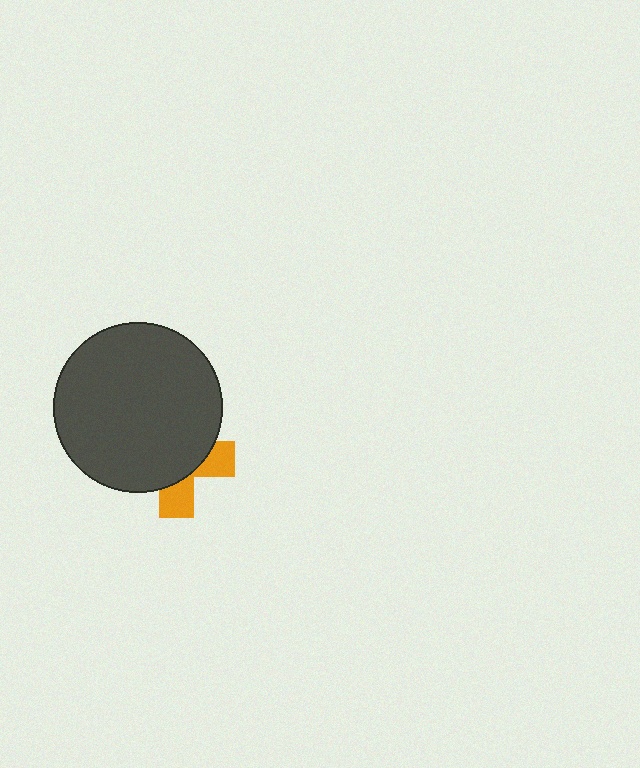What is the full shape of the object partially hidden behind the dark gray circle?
The partially hidden object is an orange cross.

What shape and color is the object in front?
The object in front is a dark gray circle.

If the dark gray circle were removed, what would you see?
You would see the complete orange cross.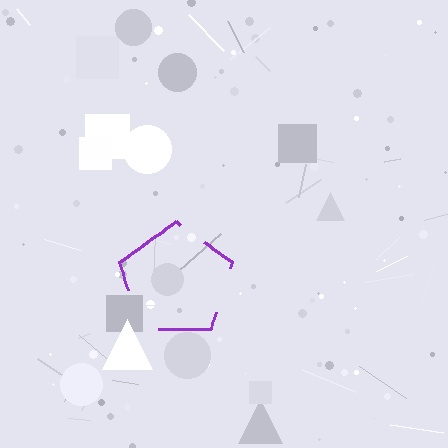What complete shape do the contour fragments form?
The contour fragments form a pentagon.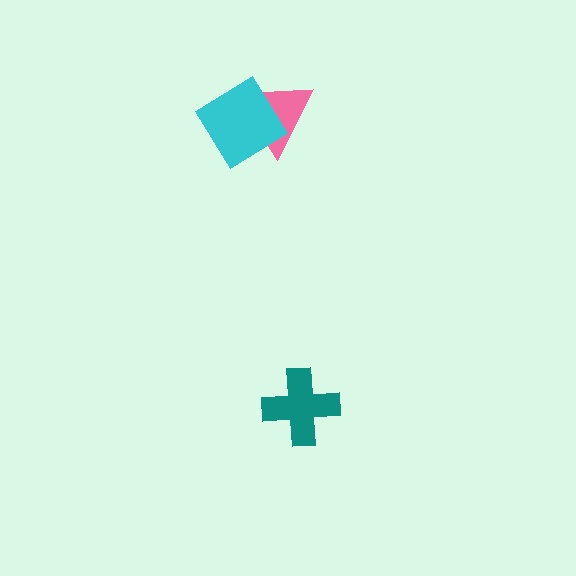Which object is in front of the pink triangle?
The cyan diamond is in front of the pink triangle.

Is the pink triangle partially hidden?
Yes, it is partially covered by another shape.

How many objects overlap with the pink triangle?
1 object overlaps with the pink triangle.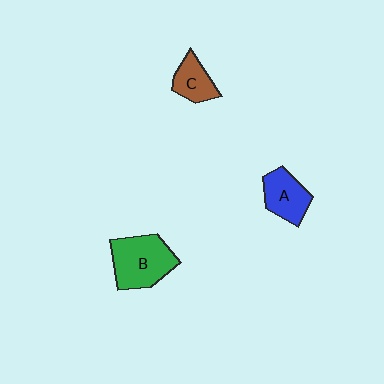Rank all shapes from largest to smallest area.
From largest to smallest: B (green), A (blue), C (brown).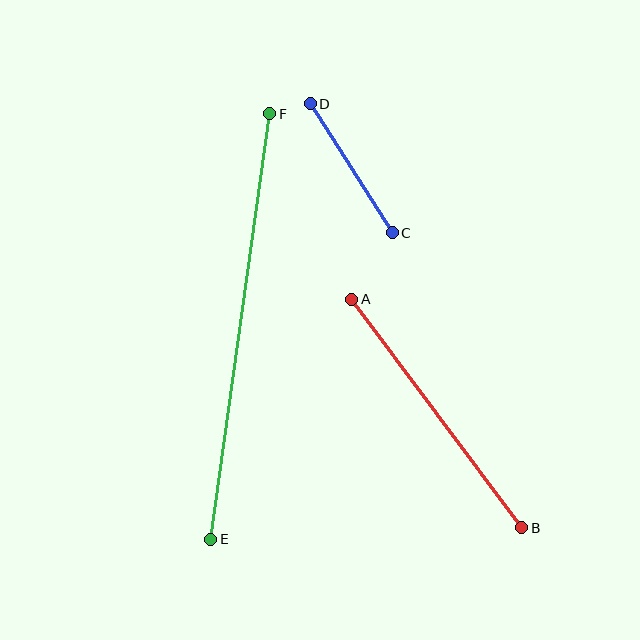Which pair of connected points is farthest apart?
Points E and F are farthest apart.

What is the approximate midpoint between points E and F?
The midpoint is at approximately (240, 326) pixels.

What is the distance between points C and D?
The distance is approximately 153 pixels.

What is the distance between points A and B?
The distance is approximately 285 pixels.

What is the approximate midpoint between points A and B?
The midpoint is at approximately (437, 413) pixels.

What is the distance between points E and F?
The distance is approximately 430 pixels.